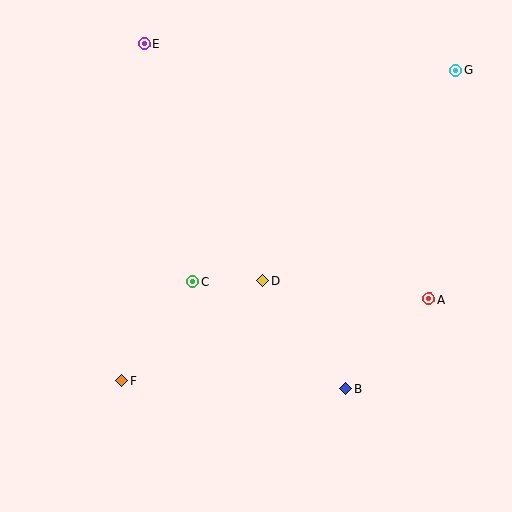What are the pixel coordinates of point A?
Point A is at (429, 299).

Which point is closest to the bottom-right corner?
Point B is closest to the bottom-right corner.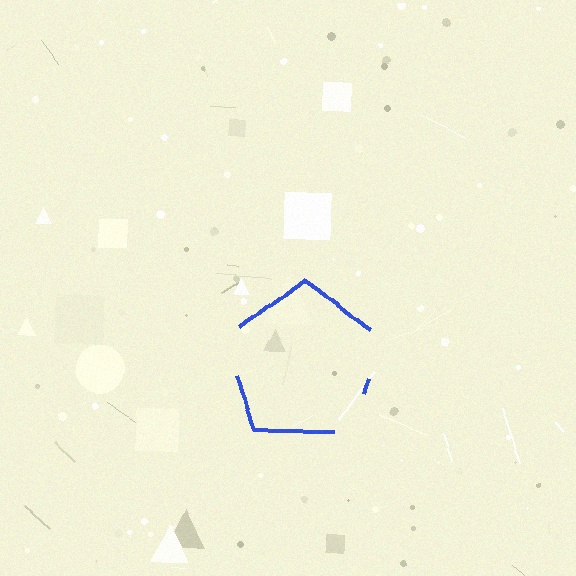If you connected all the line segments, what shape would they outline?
They would outline a pentagon.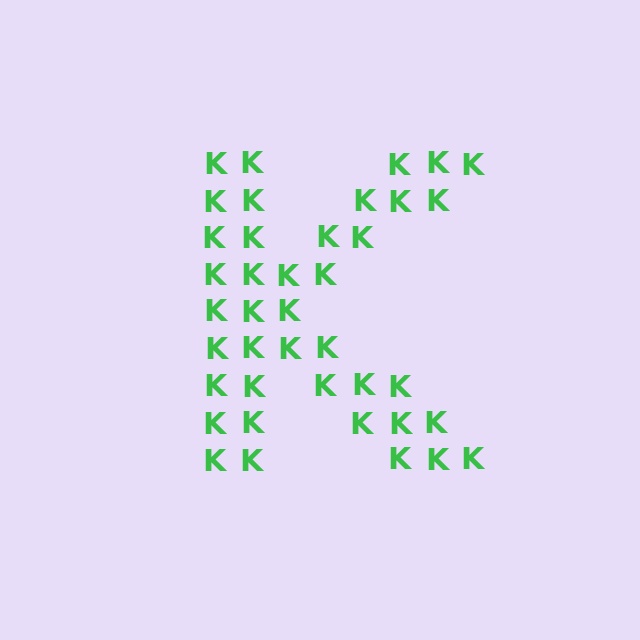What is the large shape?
The large shape is the letter K.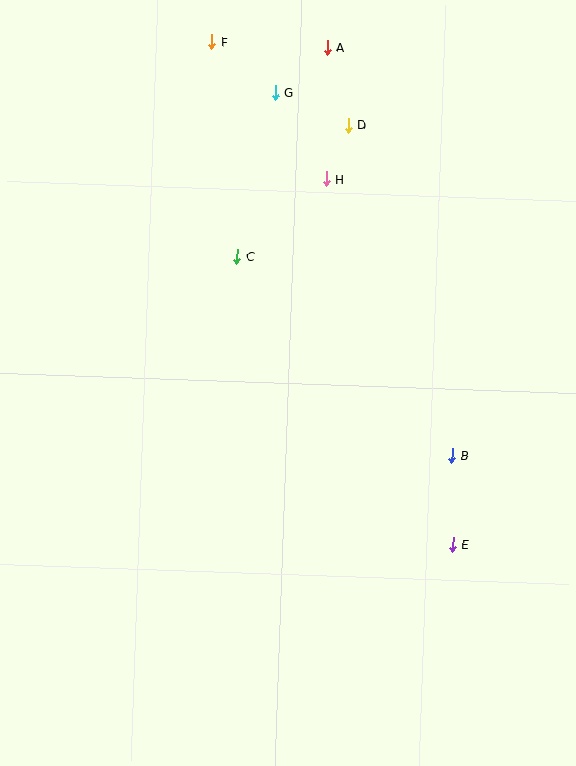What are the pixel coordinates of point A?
Point A is at (327, 47).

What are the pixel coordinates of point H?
Point H is at (326, 179).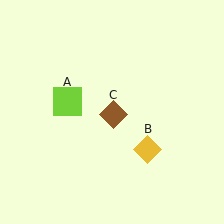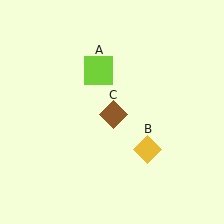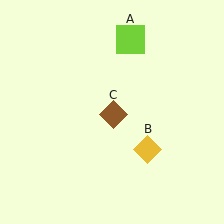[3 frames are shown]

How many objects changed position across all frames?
1 object changed position: lime square (object A).